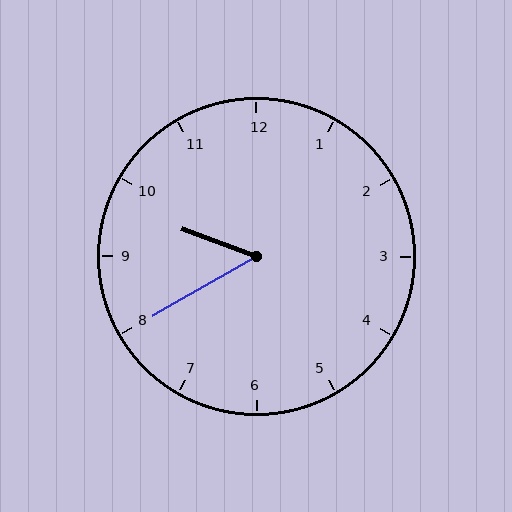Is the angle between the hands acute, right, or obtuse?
It is acute.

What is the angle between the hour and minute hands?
Approximately 50 degrees.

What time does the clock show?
9:40.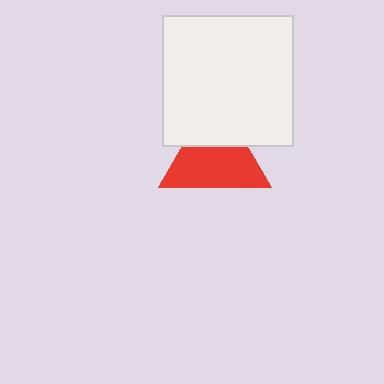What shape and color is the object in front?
The object in front is a white square.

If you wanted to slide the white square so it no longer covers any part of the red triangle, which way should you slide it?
Slide it up — that is the most direct way to separate the two shapes.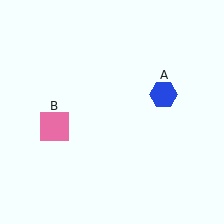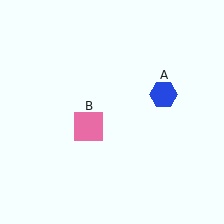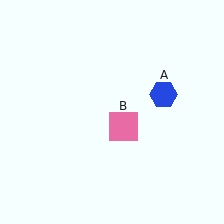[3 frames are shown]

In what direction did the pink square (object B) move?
The pink square (object B) moved right.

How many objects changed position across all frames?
1 object changed position: pink square (object B).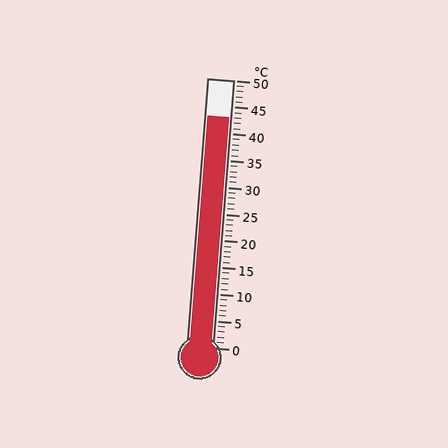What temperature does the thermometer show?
The thermometer shows approximately 43°C.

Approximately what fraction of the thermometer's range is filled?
The thermometer is filled to approximately 85% of its range.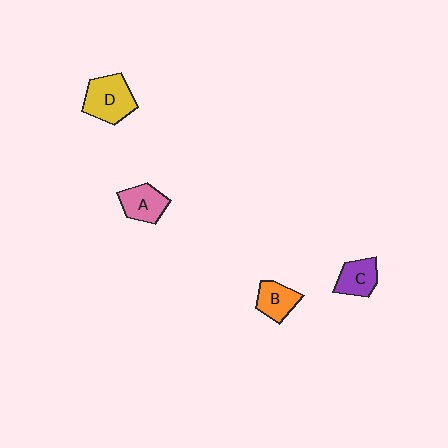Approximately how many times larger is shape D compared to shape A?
Approximately 1.3 times.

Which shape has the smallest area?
Shape B (orange).